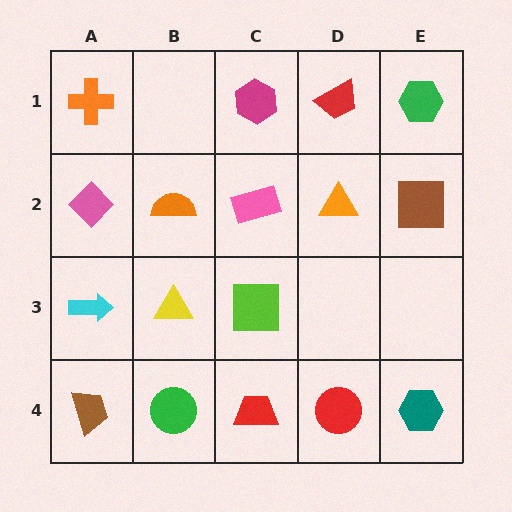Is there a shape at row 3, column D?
No, that cell is empty.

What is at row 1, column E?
A green hexagon.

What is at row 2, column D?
An orange triangle.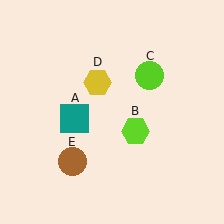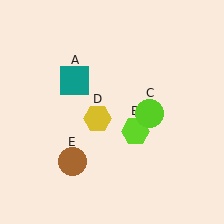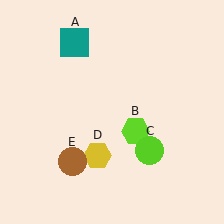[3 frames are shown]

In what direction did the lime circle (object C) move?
The lime circle (object C) moved down.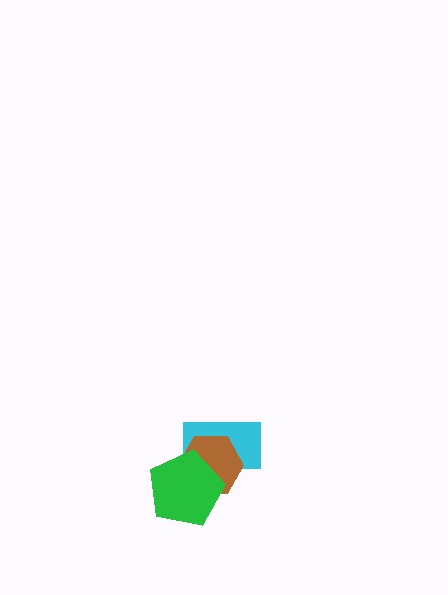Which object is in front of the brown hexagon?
The green pentagon is in front of the brown hexagon.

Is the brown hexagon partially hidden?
Yes, it is partially covered by another shape.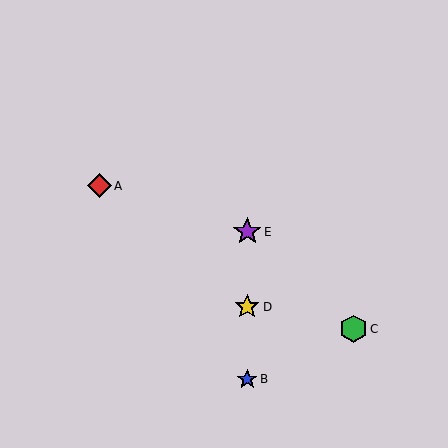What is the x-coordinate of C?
Object C is at x≈354.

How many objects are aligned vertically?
3 objects (B, D, E) are aligned vertically.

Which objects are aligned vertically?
Objects B, D, E are aligned vertically.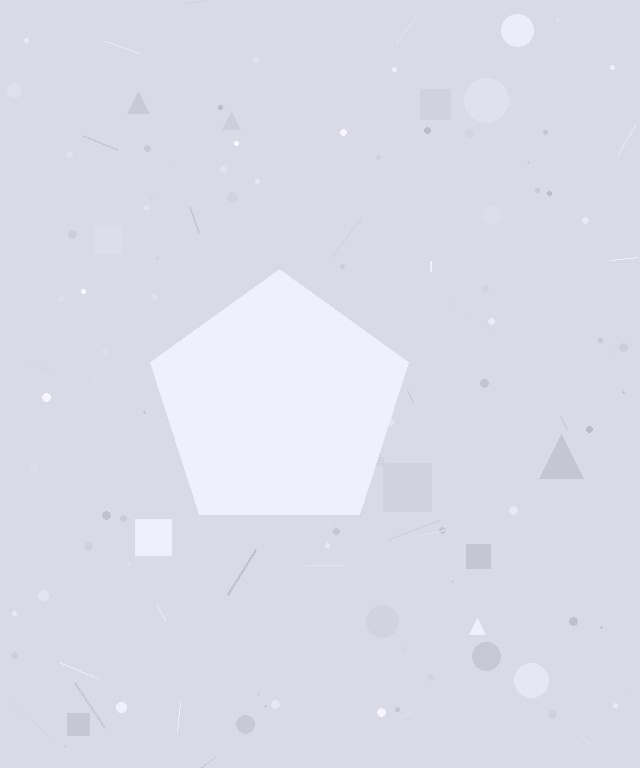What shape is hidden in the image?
A pentagon is hidden in the image.